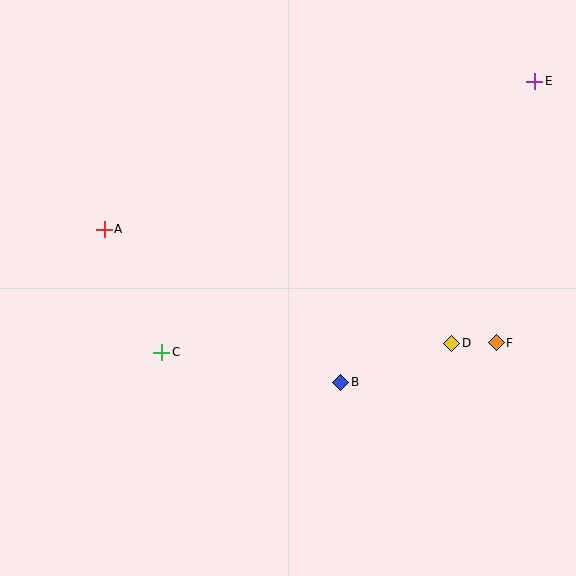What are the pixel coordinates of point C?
Point C is at (162, 352).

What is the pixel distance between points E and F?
The distance between E and F is 265 pixels.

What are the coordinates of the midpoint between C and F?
The midpoint between C and F is at (329, 348).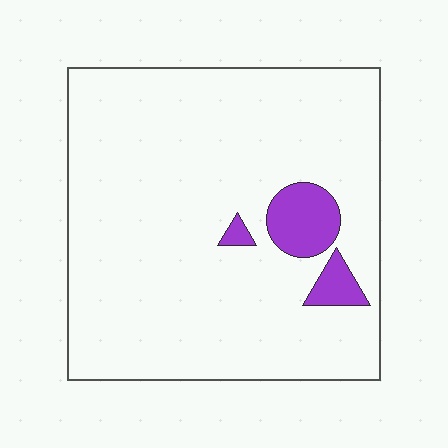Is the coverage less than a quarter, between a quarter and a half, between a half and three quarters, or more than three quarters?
Less than a quarter.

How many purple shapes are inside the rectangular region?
3.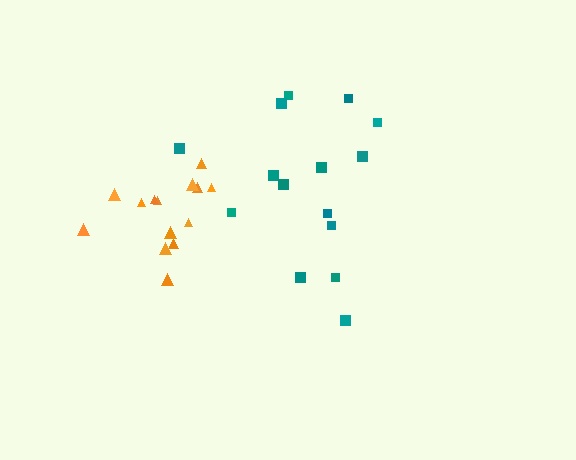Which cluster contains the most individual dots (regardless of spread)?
Teal (15).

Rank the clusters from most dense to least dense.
orange, teal.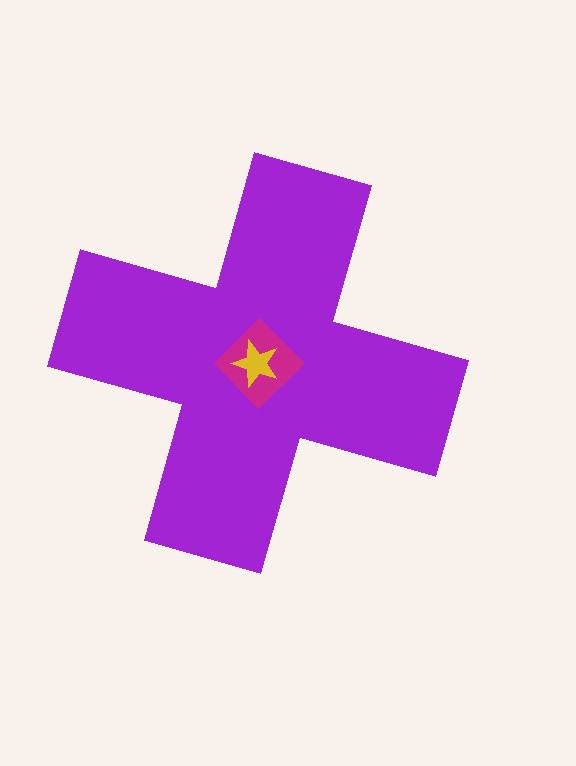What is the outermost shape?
The purple cross.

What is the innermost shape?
The yellow star.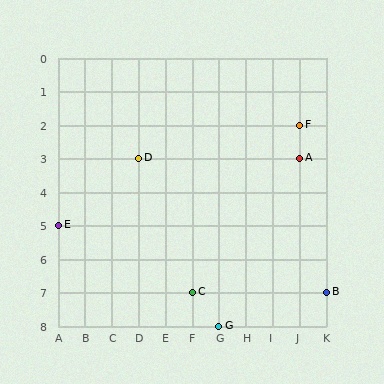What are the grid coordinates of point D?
Point D is at grid coordinates (D, 3).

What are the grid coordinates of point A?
Point A is at grid coordinates (J, 3).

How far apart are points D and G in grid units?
Points D and G are 3 columns and 5 rows apart (about 5.8 grid units diagonally).